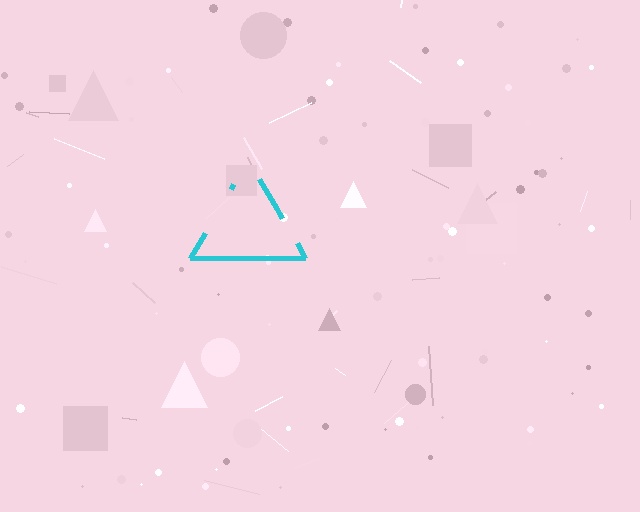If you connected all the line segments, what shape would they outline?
They would outline a triangle.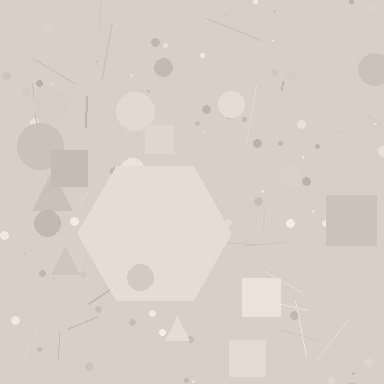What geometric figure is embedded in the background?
A hexagon is embedded in the background.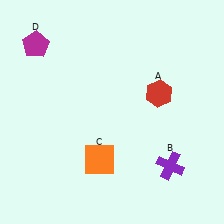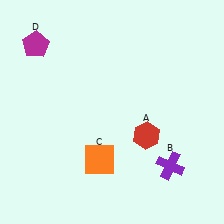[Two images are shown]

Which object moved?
The red hexagon (A) moved down.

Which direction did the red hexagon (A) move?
The red hexagon (A) moved down.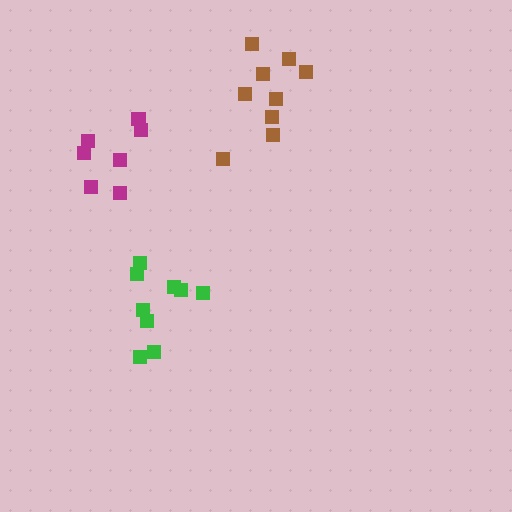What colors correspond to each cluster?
The clusters are colored: green, brown, magenta.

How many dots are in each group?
Group 1: 9 dots, Group 2: 9 dots, Group 3: 7 dots (25 total).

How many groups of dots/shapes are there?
There are 3 groups.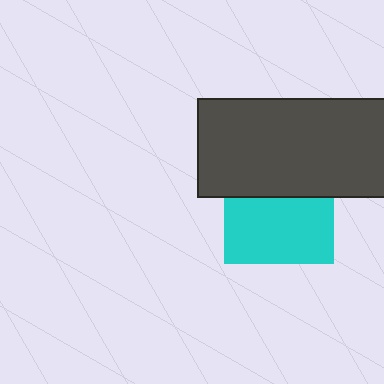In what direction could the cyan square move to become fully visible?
The cyan square could move down. That would shift it out from behind the dark gray rectangle entirely.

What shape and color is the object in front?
The object in front is a dark gray rectangle.